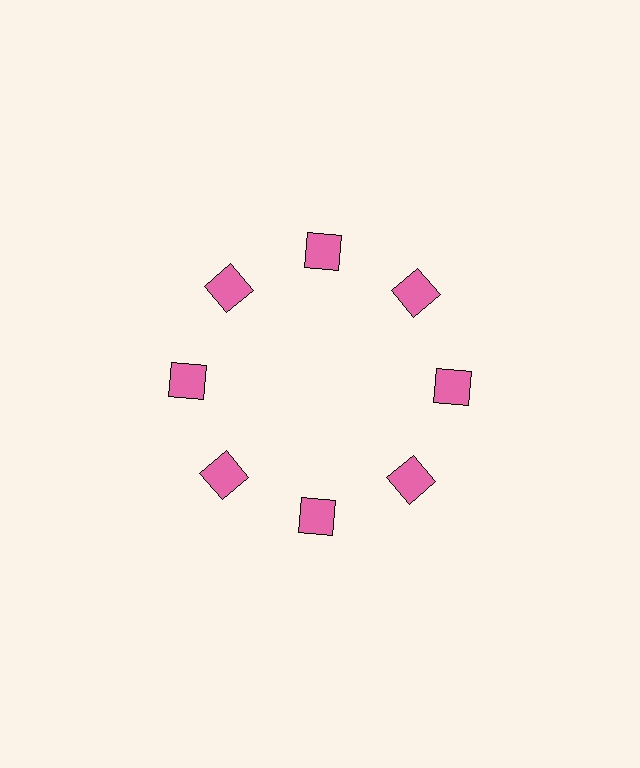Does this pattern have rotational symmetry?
Yes, this pattern has 8-fold rotational symmetry. It looks the same after rotating 45 degrees around the center.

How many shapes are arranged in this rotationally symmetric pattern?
There are 8 shapes, arranged in 8 groups of 1.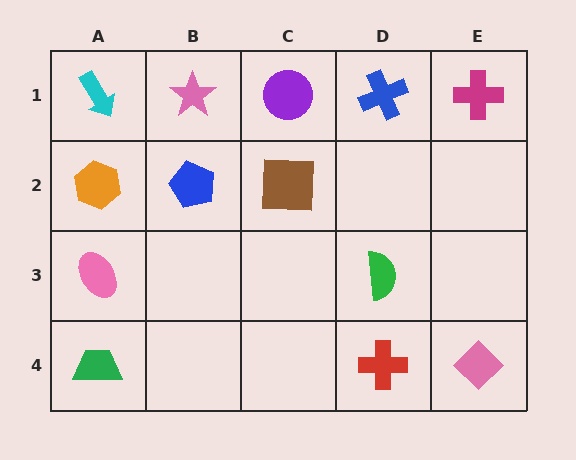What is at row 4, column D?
A red cross.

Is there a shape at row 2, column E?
No, that cell is empty.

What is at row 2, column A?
An orange hexagon.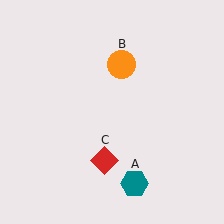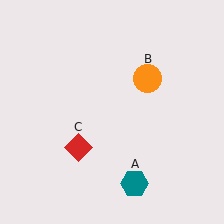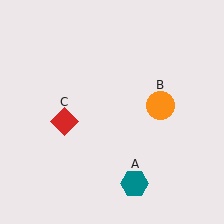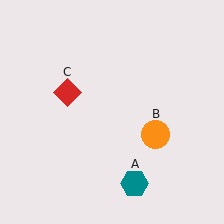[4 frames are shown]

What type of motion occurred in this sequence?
The orange circle (object B), red diamond (object C) rotated clockwise around the center of the scene.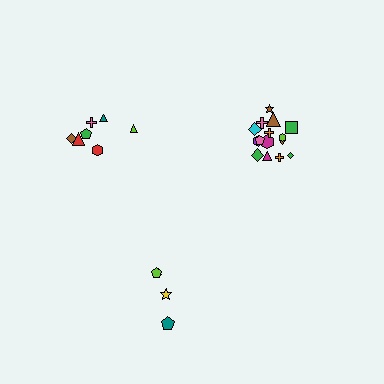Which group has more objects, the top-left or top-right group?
The top-right group.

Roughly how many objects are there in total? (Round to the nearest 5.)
Roughly 25 objects in total.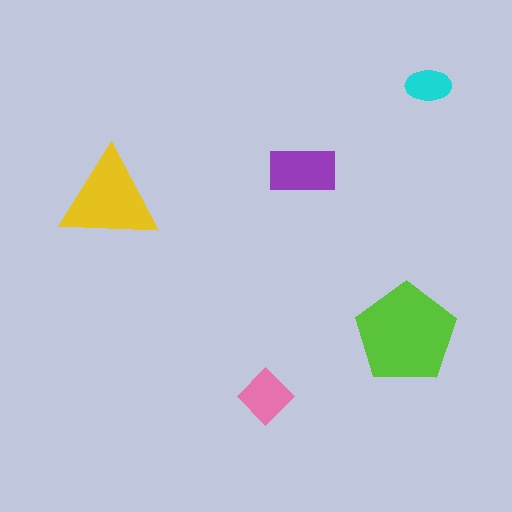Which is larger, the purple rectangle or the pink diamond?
The purple rectangle.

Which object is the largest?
The lime pentagon.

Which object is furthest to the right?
The cyan ellipse is rightmost.